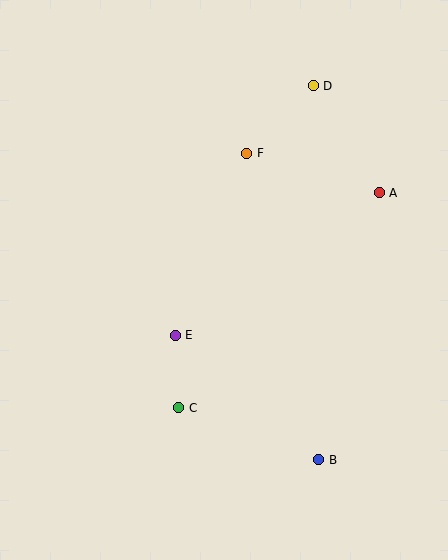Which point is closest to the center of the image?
Point E at (175, 335) is closest to the center.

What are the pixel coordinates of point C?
Point C is at (179, 408).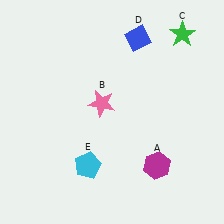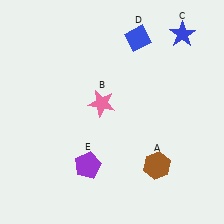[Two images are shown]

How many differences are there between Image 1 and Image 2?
There are 3 differences between the two images.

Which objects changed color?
A changed from magenta to brown. C changed from green to blue. E changed from cyan to purple.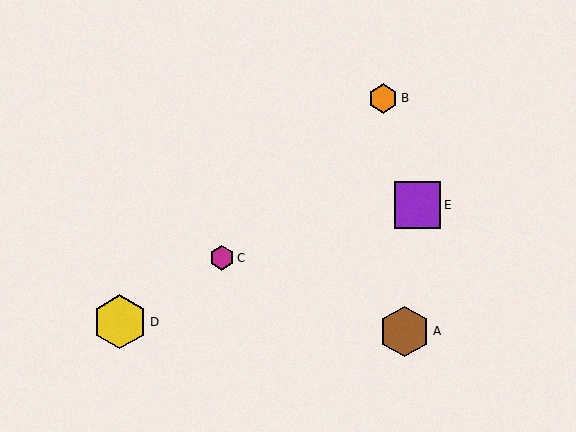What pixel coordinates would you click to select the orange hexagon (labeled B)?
Click at (383, 98) to select the orange hexagon B.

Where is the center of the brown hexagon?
The center of the brown hexagon is at (405, 331).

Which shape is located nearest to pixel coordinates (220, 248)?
The magenta hexagon (labeled C) at (222, 258) is nearest to that location.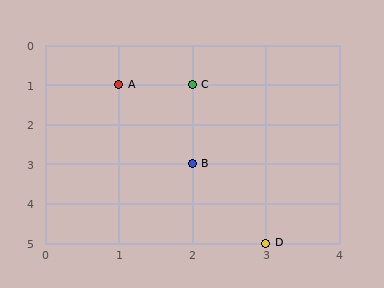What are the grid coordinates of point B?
Point B is at grid coordinates (2, 3).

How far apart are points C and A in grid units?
Points C and A are 1 column apart.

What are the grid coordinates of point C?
Point C is at grid coordinates (2, 1).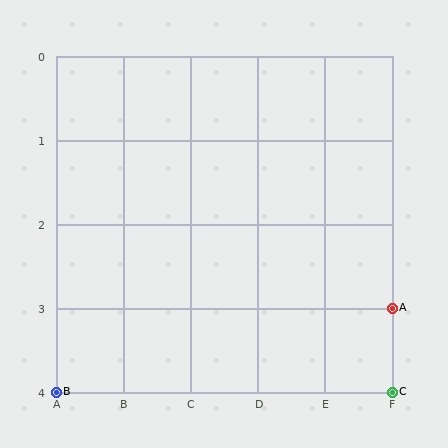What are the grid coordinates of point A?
Point A is at grid coordinates (F, 3).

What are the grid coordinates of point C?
Point C is at grid coordinates (F, 4).